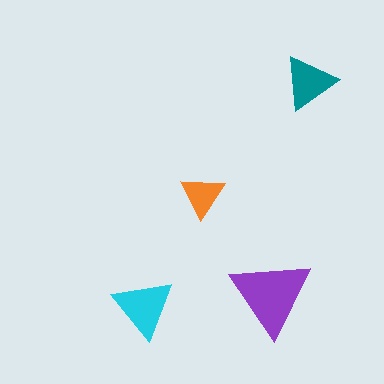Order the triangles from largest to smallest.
the purple one, the cyan one, the teal one, the orange one.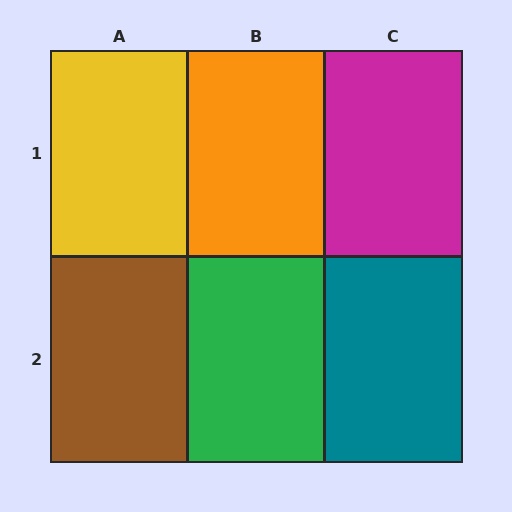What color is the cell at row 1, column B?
Orange.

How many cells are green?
1 cell is green.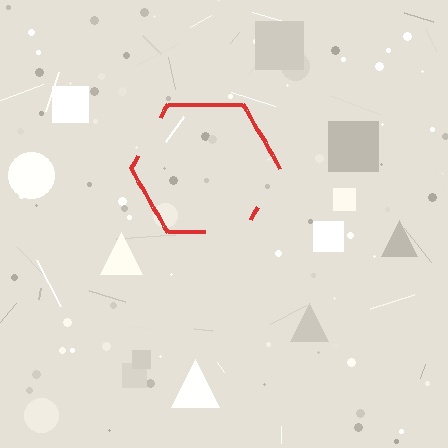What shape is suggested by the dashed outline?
The dashed outline suggests a hexagon.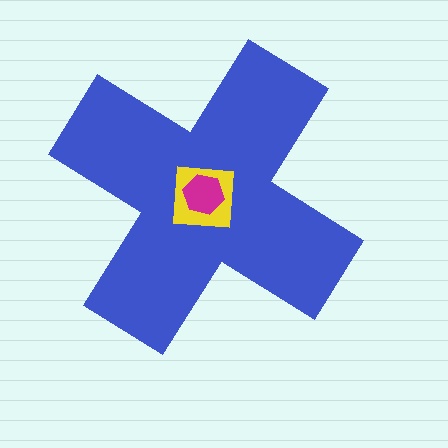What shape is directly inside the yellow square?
The magenta hexagon.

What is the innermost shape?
The magenta hexagon.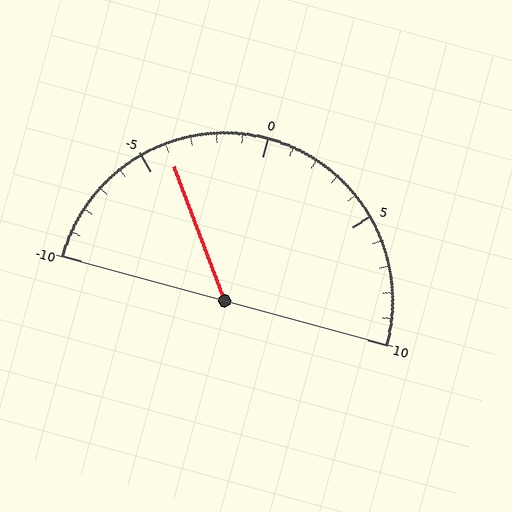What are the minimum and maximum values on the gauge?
The gauge ranges from -10 to 10.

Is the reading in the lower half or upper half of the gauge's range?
The reading is in the lower half of the range (-10 to 10).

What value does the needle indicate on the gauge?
The needle indicates approximately -4.